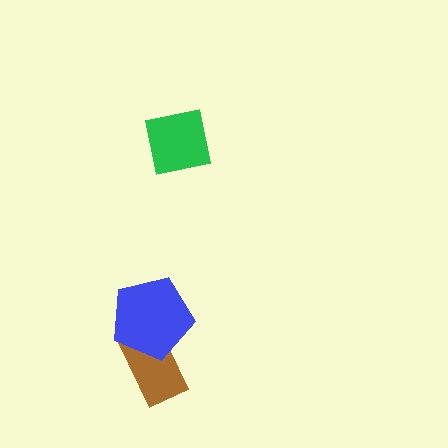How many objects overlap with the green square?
0 objects overlap with the green square.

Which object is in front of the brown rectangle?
The blue pentagon is in front of the brown rectangle.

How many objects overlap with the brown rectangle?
1 object overlaps with the brown rectangle.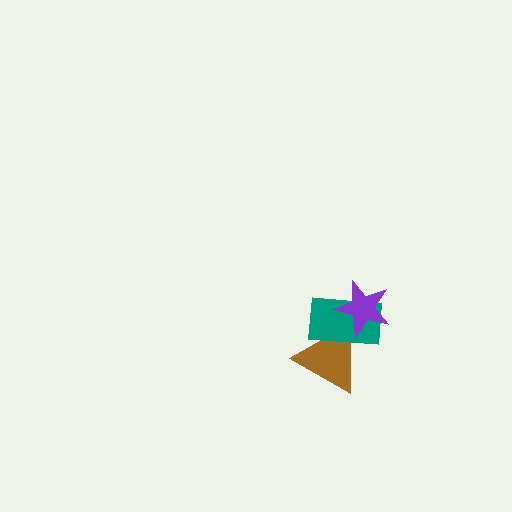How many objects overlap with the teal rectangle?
2 objects overlap with the teal rectangle.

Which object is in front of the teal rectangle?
The purple star is in front of the teal rectangle.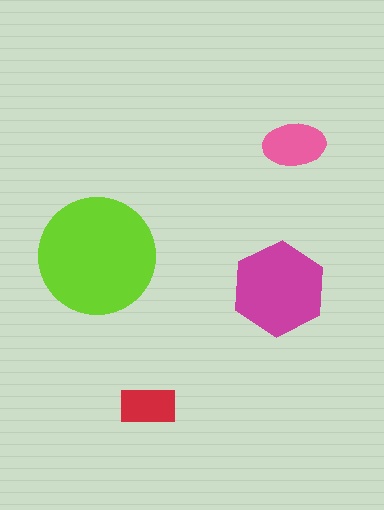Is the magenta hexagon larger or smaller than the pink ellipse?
Larger.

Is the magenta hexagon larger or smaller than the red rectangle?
Larger.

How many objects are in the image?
There are 4 objects in the image.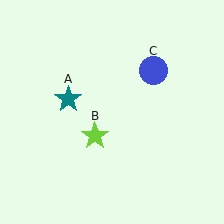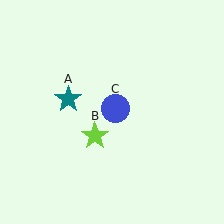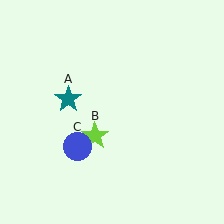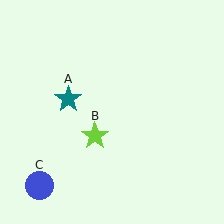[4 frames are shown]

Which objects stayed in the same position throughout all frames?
Teal star (object A) and lime star (object B) remained stationary.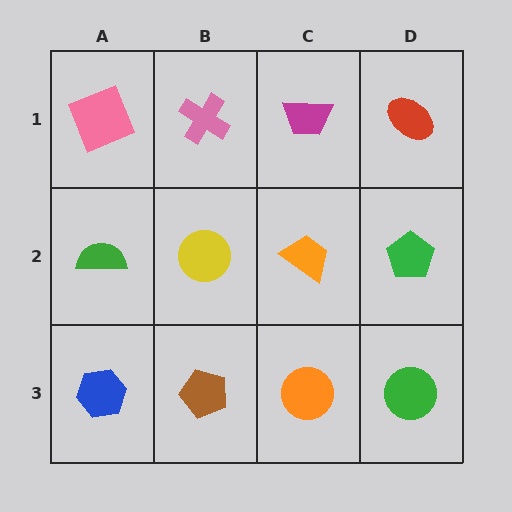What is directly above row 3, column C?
An orange trapezoid.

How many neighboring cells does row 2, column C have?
4.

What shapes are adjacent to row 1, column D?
A green pentagon (row 2, column D), a magenta trapezoid (row 1, column C).